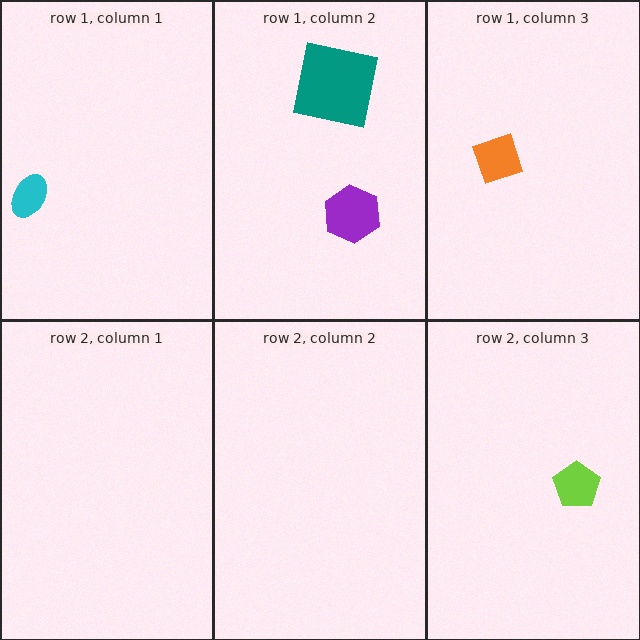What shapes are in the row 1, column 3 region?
The orange diamond.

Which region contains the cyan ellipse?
The row 1, column 1 region.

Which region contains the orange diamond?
The row 1, column 3 region.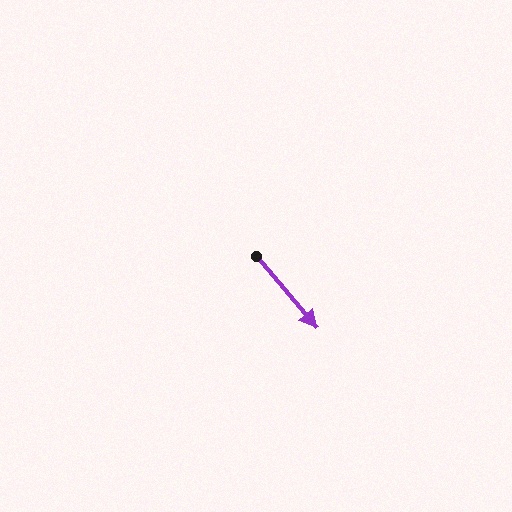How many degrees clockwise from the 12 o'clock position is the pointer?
Approximately 140 degrees.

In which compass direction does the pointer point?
Southeast.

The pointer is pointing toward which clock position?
Roughly 5 o'clock.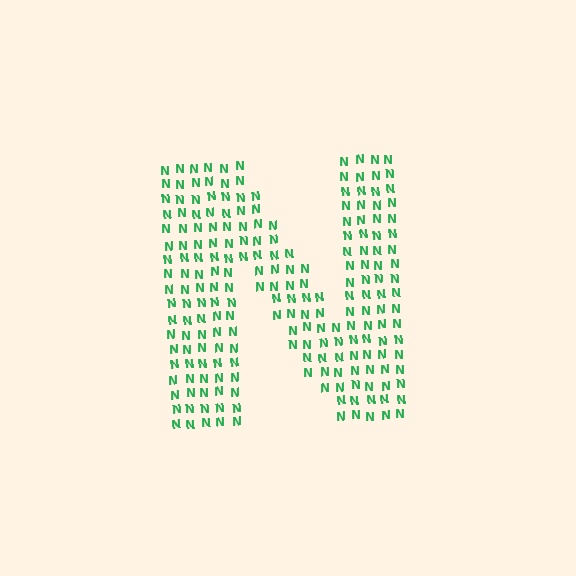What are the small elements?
The small elements are letter N's.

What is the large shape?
The large shape is the letter N.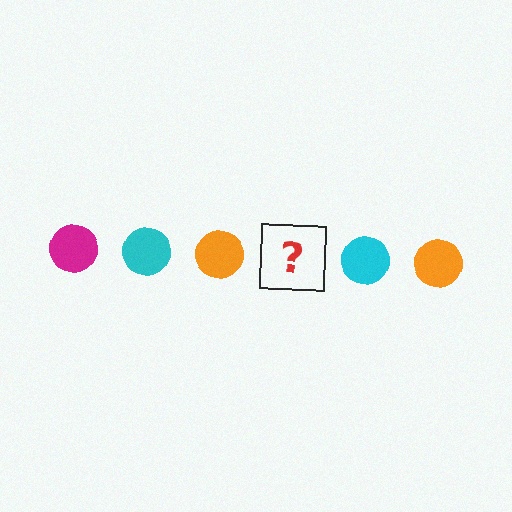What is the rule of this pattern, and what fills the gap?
The rule is that the pattern cycles through magenta, cyan, orange circles. The gap should be filled with a magenta circle.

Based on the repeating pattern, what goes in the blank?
The blank should be a magenta circle.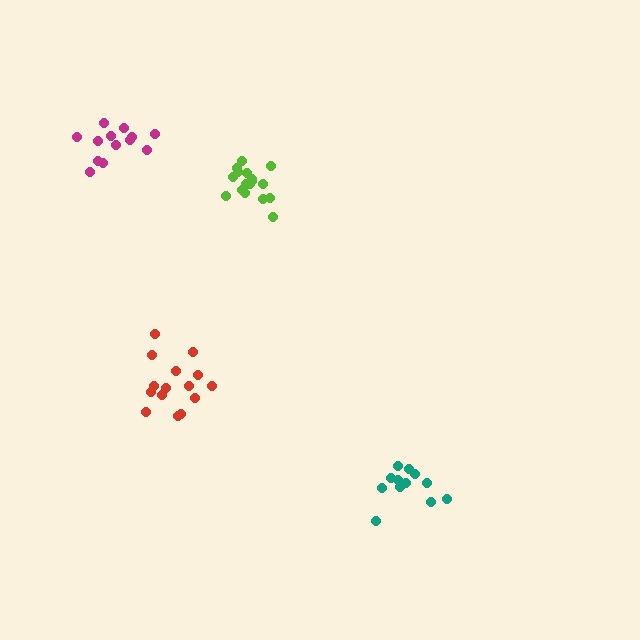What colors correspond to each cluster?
The clusters are colored: red, lime, magenta, teal.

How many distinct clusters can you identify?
There are 4 distinct clusters.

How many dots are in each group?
Group 1: 15 dots, Group 2: 17 dots, Group 3: 13 dots, Group 4: 12 dots (57 total).